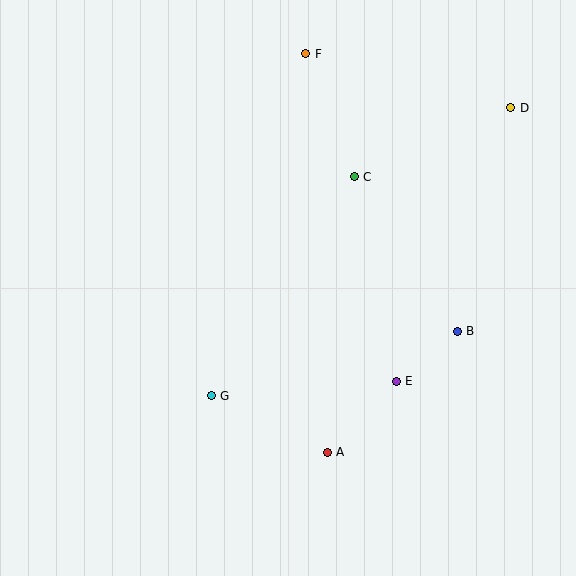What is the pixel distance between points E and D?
The distance between E and D is 297 pixels.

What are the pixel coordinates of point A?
Point A is at (327, 452).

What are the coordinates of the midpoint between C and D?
The midpoint between C and D is at (432, 142).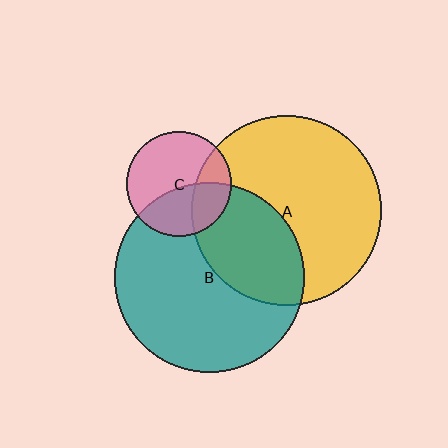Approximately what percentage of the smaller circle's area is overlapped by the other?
Approximately 35%.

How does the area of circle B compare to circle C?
Approximately 3.3 times.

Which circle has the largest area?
Circle A (yellow).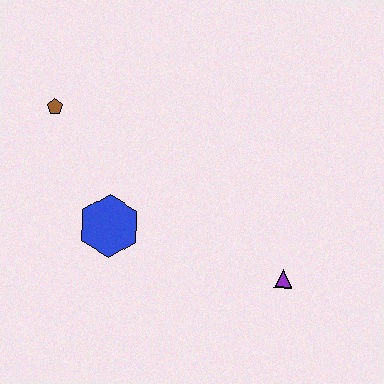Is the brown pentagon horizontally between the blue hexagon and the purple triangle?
No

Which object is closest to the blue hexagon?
The brown pentagon is closest to the blue hexagon.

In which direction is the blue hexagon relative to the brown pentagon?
The blue hexagon is below the brown pentagon.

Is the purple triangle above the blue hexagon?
No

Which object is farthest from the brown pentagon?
The purple triangle is farthest from the brown pentagon.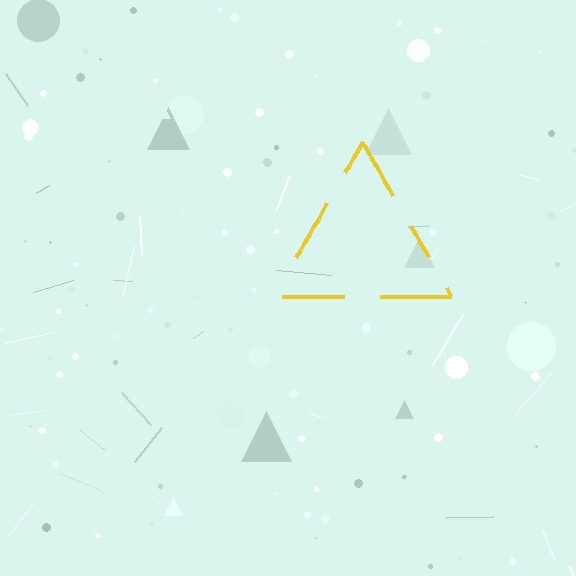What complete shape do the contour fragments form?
The contour fragments form a triangle.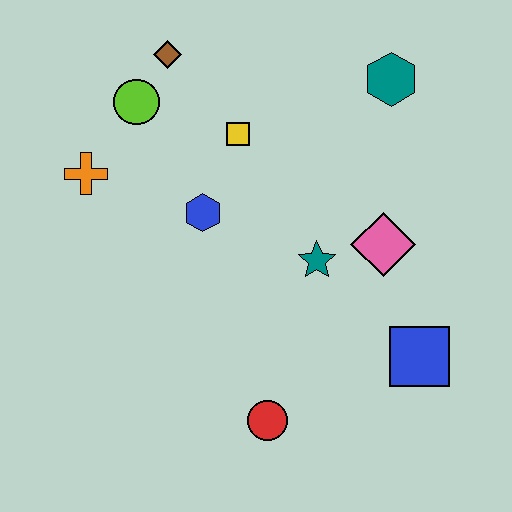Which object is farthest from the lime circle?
The blue square is farthest from the lime circle.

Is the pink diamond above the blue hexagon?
No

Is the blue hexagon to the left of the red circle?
Yes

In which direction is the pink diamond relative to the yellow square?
The pink diamond is to the right of the yellow square.